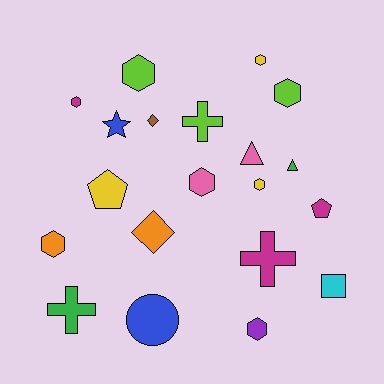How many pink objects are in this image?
There are 2 pink objects.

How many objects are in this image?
There are 20 objects.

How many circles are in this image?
There is 1 circle.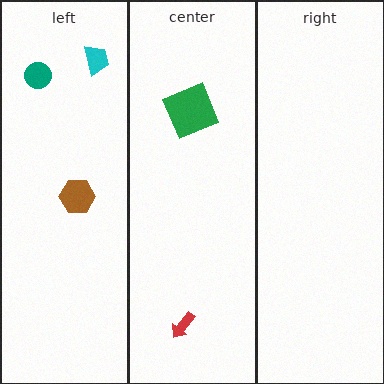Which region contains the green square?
The center region.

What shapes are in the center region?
The green square, the red arrow.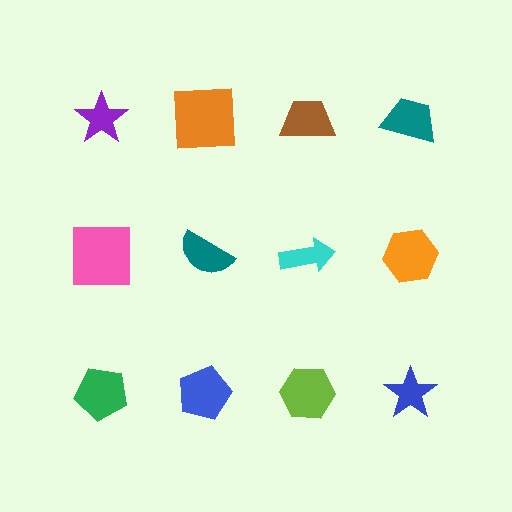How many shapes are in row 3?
4 shapes.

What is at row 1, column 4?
A teal trapezoid.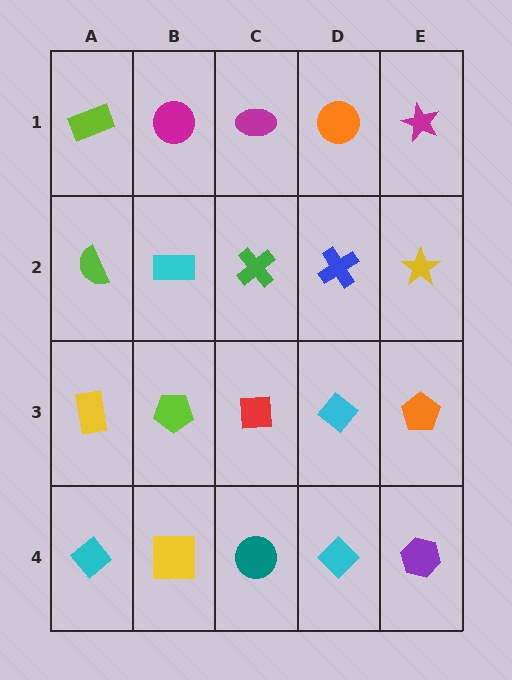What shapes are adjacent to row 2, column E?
A magenta star (row 1, column E), an orange pentagon (row 3, column E), a blue cross (row 2, column D).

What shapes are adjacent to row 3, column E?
A yellow star (row 2, column E), a purple hexagon (row 4, column E), a cyan diamond (row 3, column D).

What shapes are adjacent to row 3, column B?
A cyan rectangle (row 2, column B), a yellow square (row 4, column B), a yellow rectangle (row 3, column A), a red square (row 3, column C).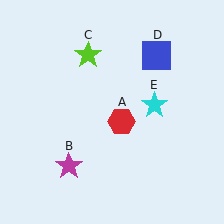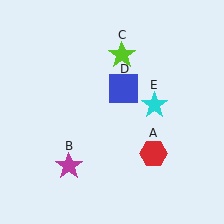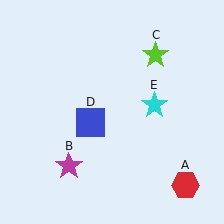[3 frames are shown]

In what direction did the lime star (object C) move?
The lime star (object C) moved right.